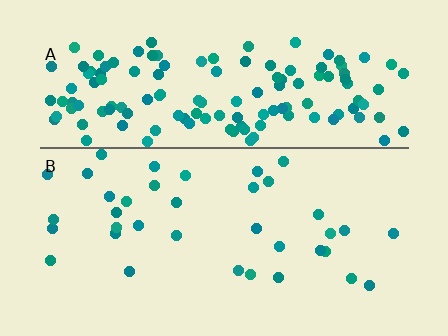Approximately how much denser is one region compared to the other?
Approximately 3.9× — region A over region B.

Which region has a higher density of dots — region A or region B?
A (the top).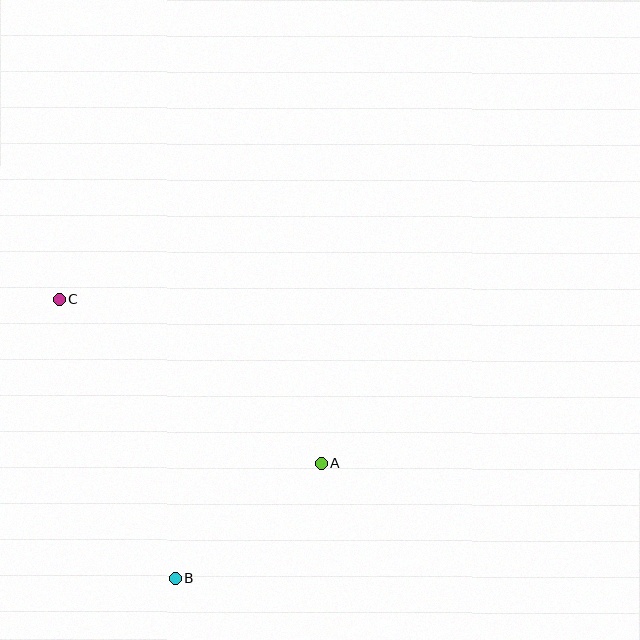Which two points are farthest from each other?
Points A and C are farthest from each other.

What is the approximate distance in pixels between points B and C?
The distance between B and C is approximately 302 pixels.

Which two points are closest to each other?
Points A and B are closest to each other.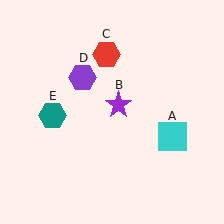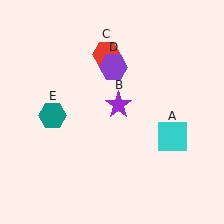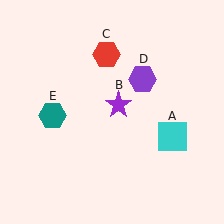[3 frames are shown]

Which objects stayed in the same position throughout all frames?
Cyan square (object A) and purple star (object B) and red hexagon (object C) and teal hexagon (object E) remained stationary.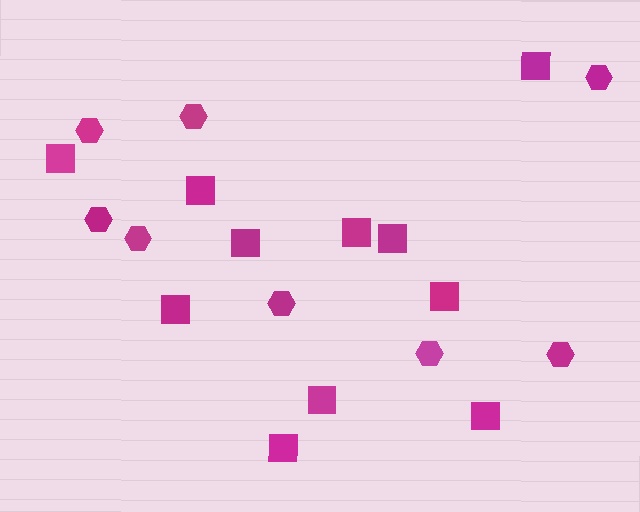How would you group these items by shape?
There are 2 groups: one group of hexagons (8) and one group of squares (11).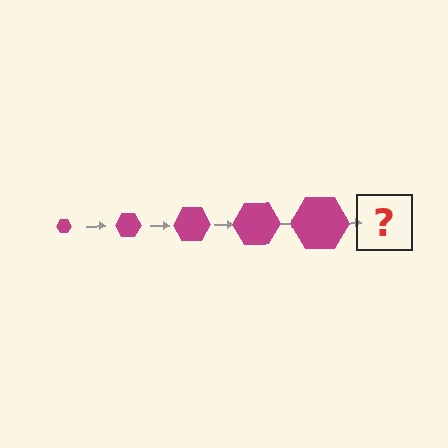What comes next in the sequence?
The next element should be a magenta hexagon, larger than the previous one.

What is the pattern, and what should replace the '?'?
The pattern is that the hexagon gets progressively larger each step. The '?' should be a magenta hexagon, larger than the previous one.